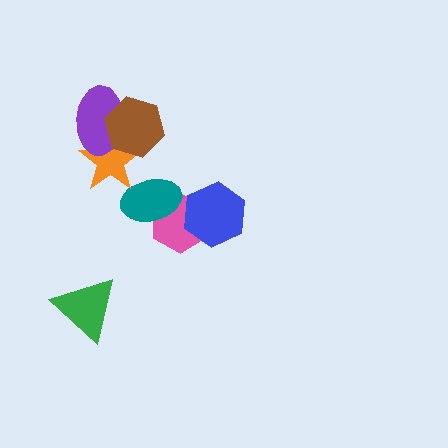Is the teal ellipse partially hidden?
Yes, it is partially covered by another shape.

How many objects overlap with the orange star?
3 objects overlap with the orange star.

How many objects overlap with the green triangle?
0 objects overlap with the green triangle.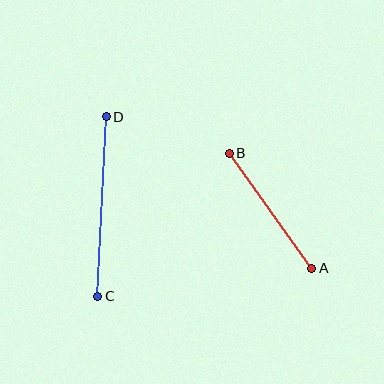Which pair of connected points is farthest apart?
Points C and D are farthest apart.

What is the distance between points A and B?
The distance is approximately 142 pixels.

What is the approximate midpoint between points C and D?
The midpoint is at approximately (102, 206) pixels.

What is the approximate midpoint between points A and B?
The midpoint is at approximately (270, 211) pixels.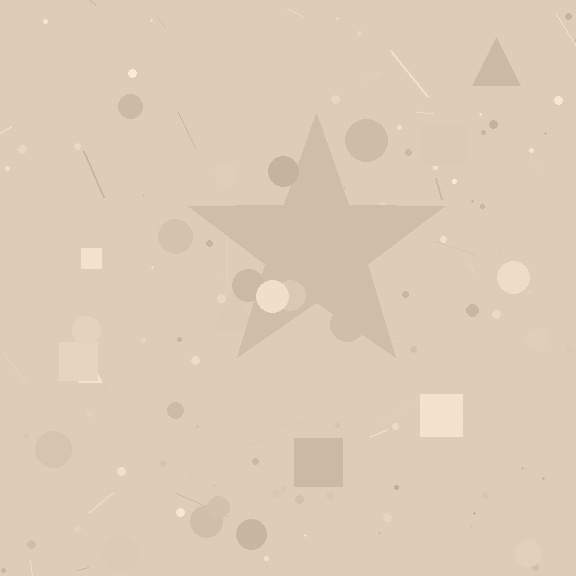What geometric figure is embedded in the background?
A star is embedded in the background.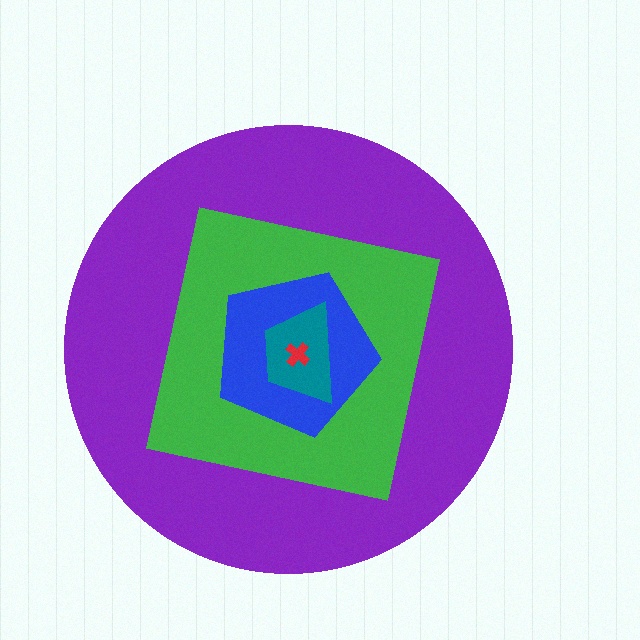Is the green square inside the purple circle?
Yes.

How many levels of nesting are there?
5.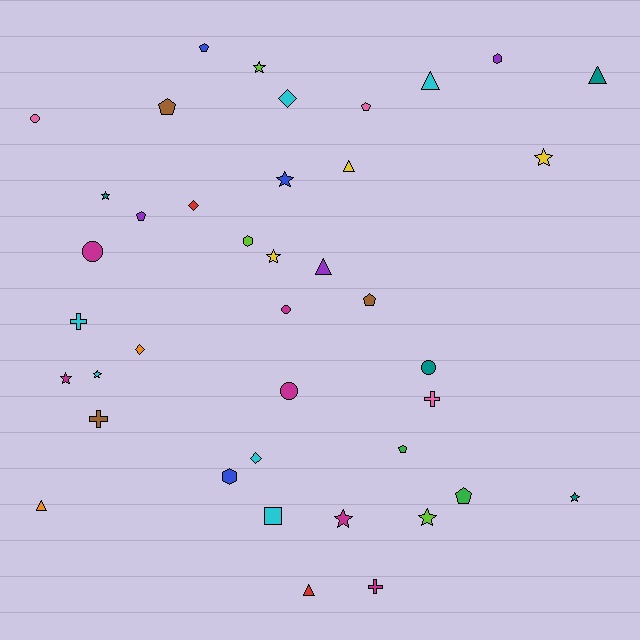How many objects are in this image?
There are 40 objects.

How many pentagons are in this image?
There are 7 pentagons.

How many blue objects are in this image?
There are 3 blue objects.